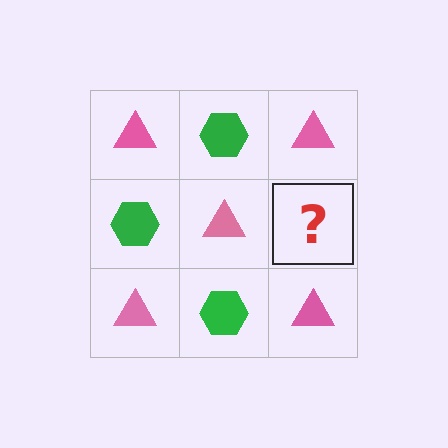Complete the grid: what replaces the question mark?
The question mark should be replaced with a green hexagon.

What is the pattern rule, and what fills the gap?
The rule is that it alternates pink triangle and green hexagon in a checkerboard pattern. The gap should be filled with a green hexagon.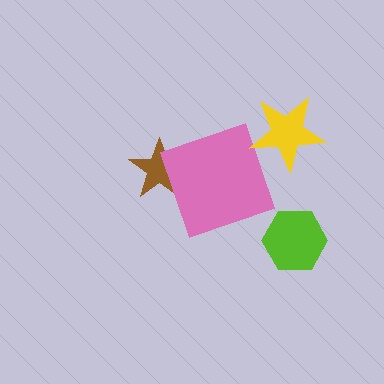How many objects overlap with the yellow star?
0 objects overlap with the yellow star.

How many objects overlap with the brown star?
1 object overlaps with the brown star.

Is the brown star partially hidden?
Yes, it is partially covered by another shape.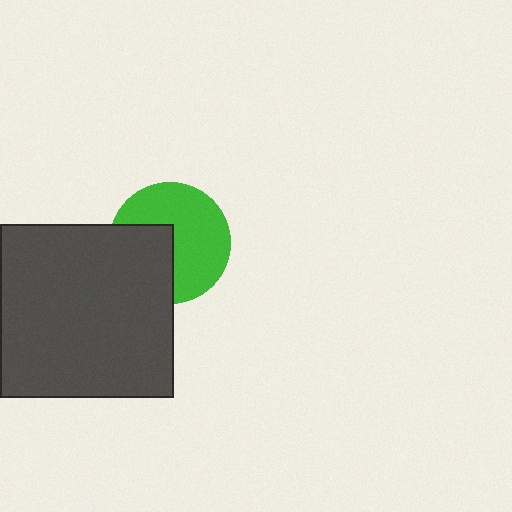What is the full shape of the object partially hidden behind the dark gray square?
The partially hidden object is a green circle.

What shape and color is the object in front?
The object in front is a dark gray square.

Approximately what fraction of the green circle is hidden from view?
Roughly 37% of the green circle is hidden behind the dark gray square.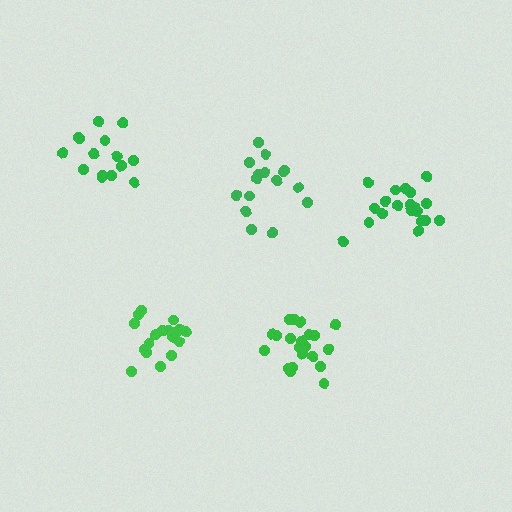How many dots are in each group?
Group 1: 15 dots, Group 2: 20 dots, Group 3: 19 dots, Group 4: 16 dots, Group 5: 21 dots (91 total).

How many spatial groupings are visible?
There are 5 spatial groupings.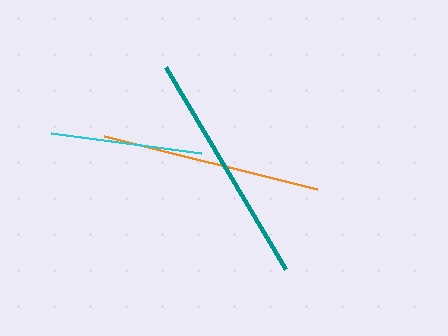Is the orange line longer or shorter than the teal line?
The teal line is longer than the orange line.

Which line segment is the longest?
The teal line is the longest at approximately 235 pixels.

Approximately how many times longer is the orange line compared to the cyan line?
The orange line is approximately 1.5 times the length of the cyan line.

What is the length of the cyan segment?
The cyan segment is approximately 151 pixels long.